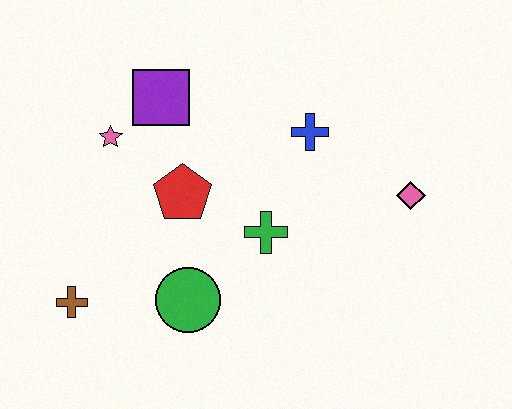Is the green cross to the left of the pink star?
No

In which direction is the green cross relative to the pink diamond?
The green cross is to the left of the pink diamond.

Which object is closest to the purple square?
The pink star is closest to the purple square.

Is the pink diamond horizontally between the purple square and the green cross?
No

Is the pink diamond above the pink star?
No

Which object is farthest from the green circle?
The pink diamond is farthest from the green circle.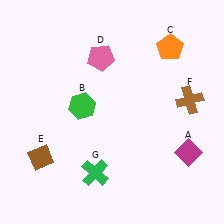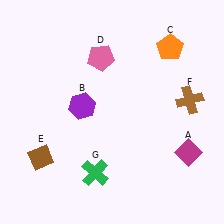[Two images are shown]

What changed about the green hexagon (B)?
In Image 1, B is green. In Image 2, it changed to purple.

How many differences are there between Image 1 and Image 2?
There is 1 difference between the two images.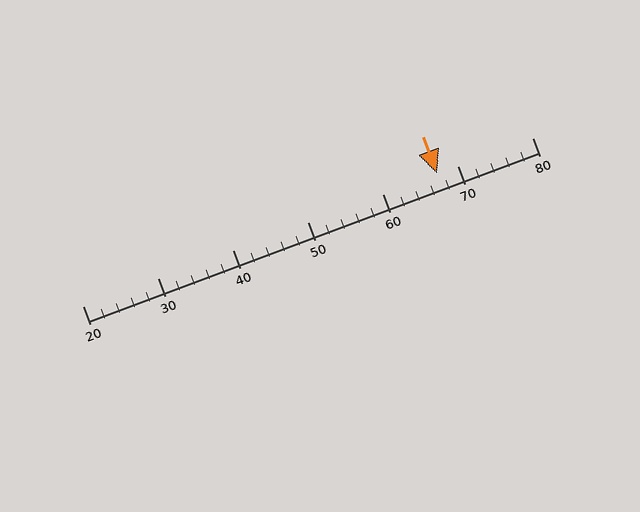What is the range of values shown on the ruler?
The ruler shows values from 20 to 80.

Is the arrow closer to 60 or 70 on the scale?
The arrow is closer to 70.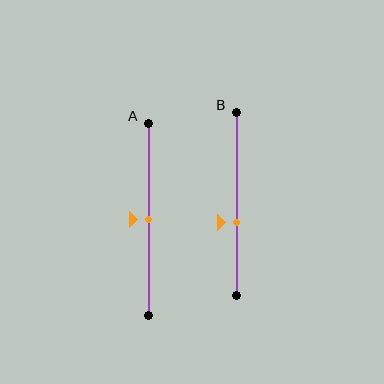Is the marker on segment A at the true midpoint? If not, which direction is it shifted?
Yes, the marker on segment A is at the true midpoint.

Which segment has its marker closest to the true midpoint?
Segment A has its marker closest to the true midpoint.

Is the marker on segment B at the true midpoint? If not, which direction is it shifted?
No, the marker on segment B is shifted downward by about 10% of the segment length.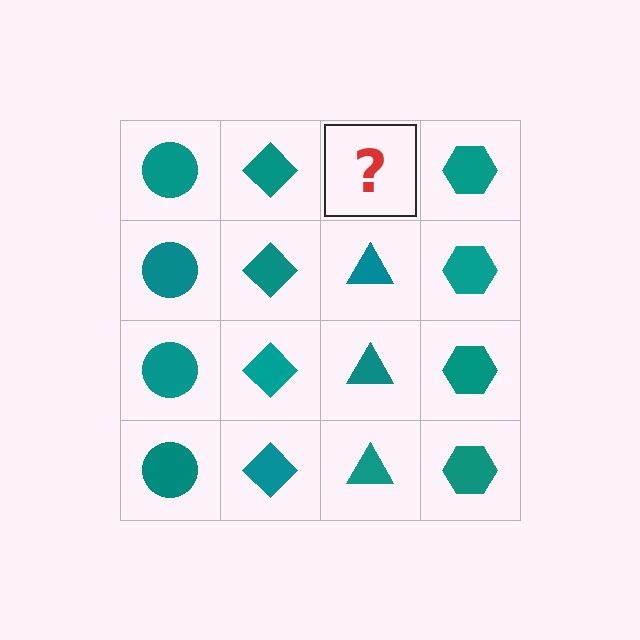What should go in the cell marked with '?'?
The missing cell should contain a teal triangle.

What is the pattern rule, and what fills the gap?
The rule is that each column has a consistent shape. The gap should be filled with a teal triangle.